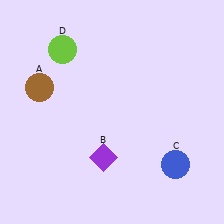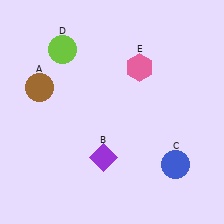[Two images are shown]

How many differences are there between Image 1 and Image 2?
There is 1 difference between the two images.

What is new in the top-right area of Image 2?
A pink hexagon (E) was added in the top-right area of Image 2.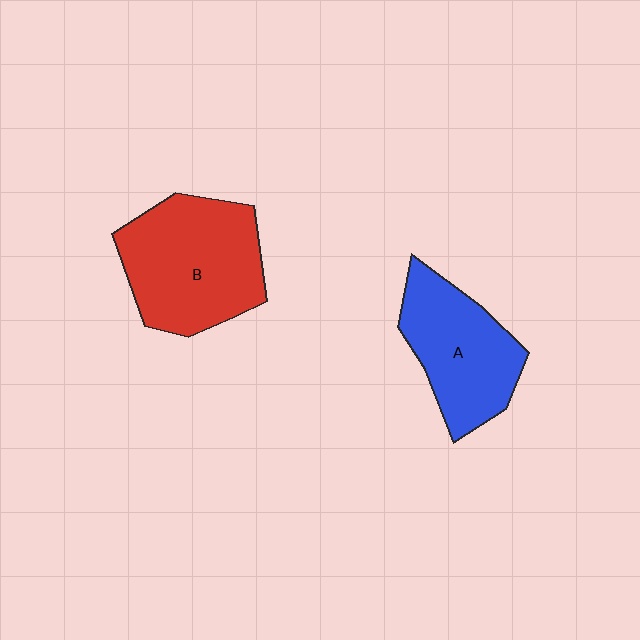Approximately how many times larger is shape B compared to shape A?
Approximately 1.3 times.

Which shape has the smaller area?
Shape A (blue).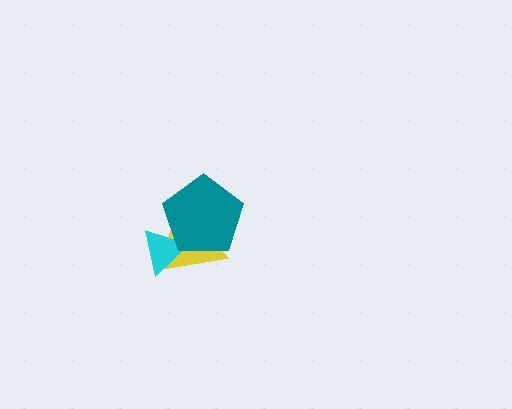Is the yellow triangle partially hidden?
Yes, it is partially covered by another shape.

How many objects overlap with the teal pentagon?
2 objects overlap with the teal pentagon.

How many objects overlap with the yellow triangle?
2 objects overlap with the yellow triangle.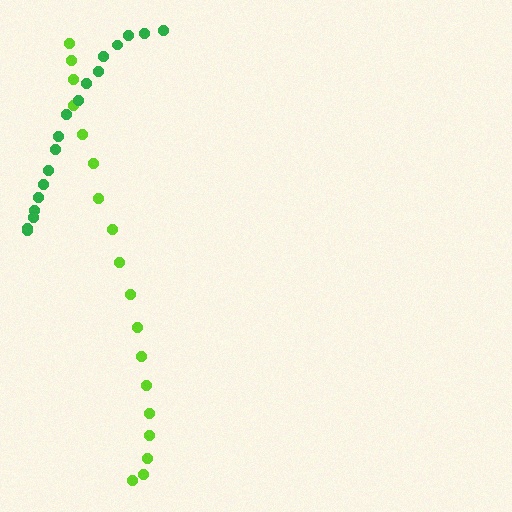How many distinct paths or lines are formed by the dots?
There are 2 distinct paths.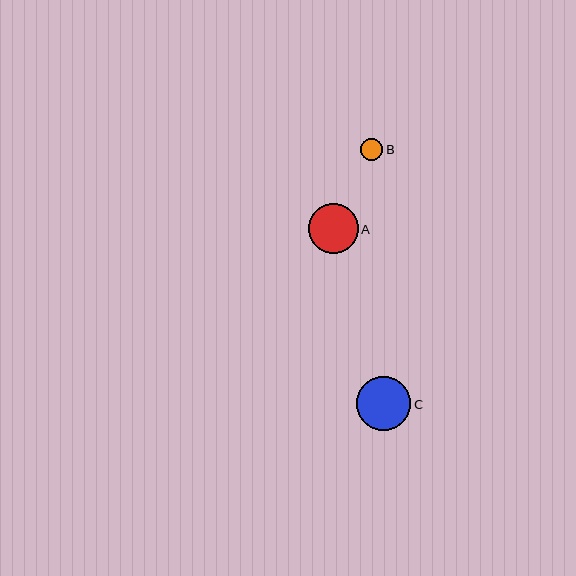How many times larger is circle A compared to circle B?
Circle A is approximately 2.2 times the size of circle B.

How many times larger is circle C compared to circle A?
Circle C is approximately 1.1 times the size of circle A.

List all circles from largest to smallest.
From largest to smallest: C, A, B.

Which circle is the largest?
Circle C is the largest with a size of approximately 55 pixels.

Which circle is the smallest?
Circle B is the smallest with a size of approximately 22 pixels.